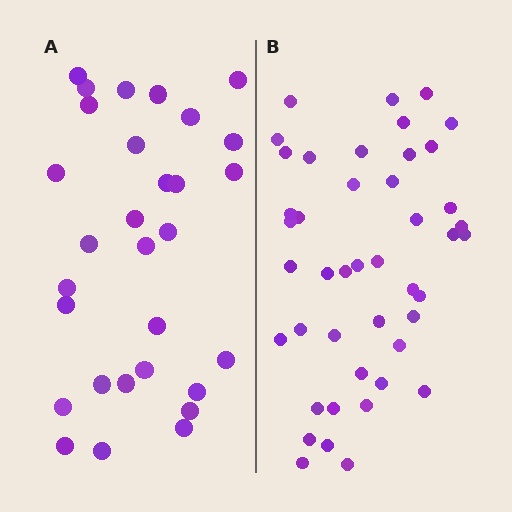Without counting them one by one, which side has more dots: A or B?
Region B (the right region) has more dots.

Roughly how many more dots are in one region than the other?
Region B has approximately 15 more dots than region A.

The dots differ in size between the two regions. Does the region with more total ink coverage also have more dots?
No. Region A has more total ink coverage because its dots are larger, but region B actually contains more individual dots. Total area can be misleading — the number of items is what matters here.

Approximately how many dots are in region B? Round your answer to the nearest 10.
About 40 dots. (The exact count is 44, which rounds to 40.)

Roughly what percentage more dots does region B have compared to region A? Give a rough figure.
About 45% more.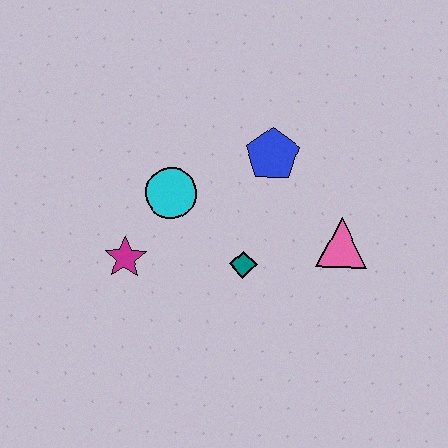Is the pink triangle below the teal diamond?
No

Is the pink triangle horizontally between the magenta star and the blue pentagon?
No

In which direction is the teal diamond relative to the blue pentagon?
The teal diamond is below the blue pentagon.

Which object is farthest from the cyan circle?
The pink triangle is farthest from the cyan circle.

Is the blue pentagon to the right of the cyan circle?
Yes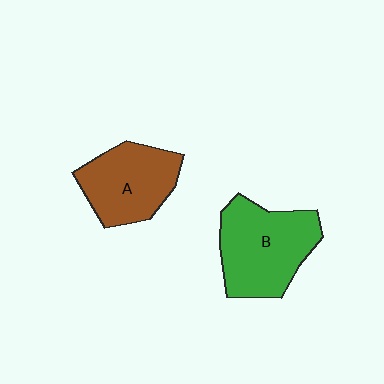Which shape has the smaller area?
Shape A (brown).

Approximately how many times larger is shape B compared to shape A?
Approximately 1.2 times.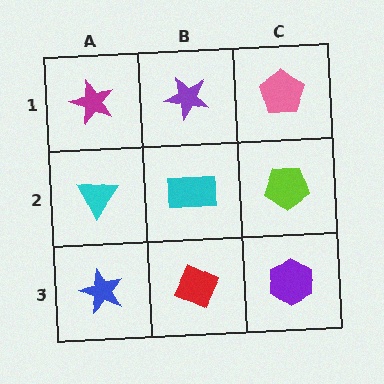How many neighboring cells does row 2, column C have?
3.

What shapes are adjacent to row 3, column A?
A cyan triangle (row 2, column A), a red diamond (row 3, column B).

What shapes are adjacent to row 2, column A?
A magenta star (row 1, column A), a blue star (row 3, column A), a cyan rectangle (row 2, column B).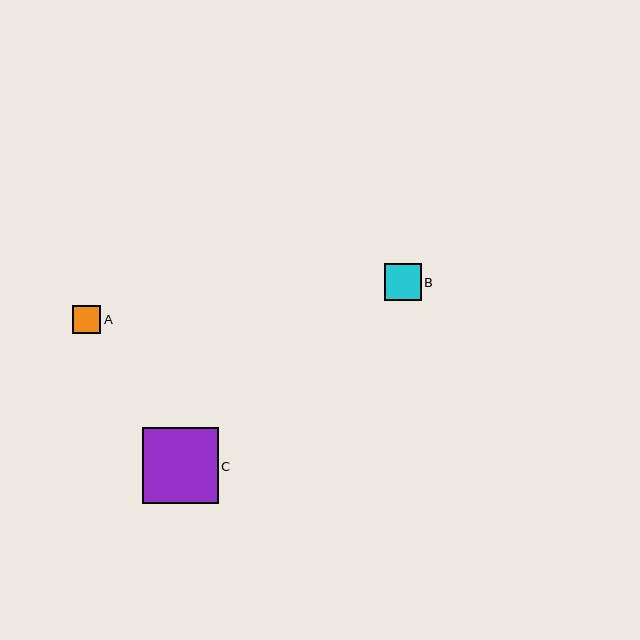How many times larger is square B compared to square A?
Square B is approximately 1.3 times the size of square A.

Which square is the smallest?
Square A is the smallest with a size of approximately 28 pixels.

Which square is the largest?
Square C is the largest with a size of approximately 75 pixels.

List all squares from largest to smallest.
From largest to smallest: C, B, A.